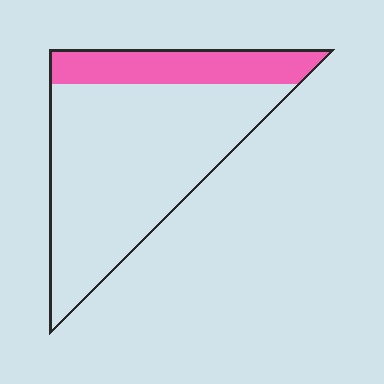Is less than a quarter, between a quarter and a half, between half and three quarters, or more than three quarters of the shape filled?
Less than a quarter.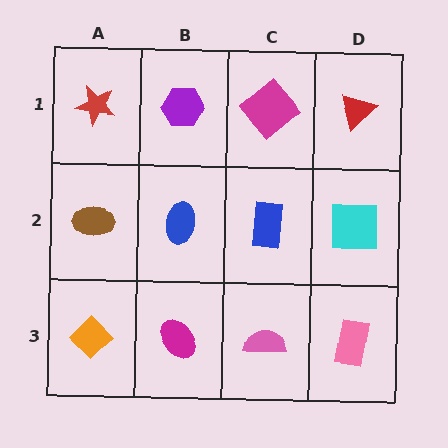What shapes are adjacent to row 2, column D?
A red triangle (row 1, column D), a pink rectangle (row 3, column D), a blue rectangle (row 2, column C).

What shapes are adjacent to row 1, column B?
A blue ellipse (row 2, column B), a red star (row 1, column A), a magenta diamond (row 1, column C).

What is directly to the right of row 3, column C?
A pink rectangle.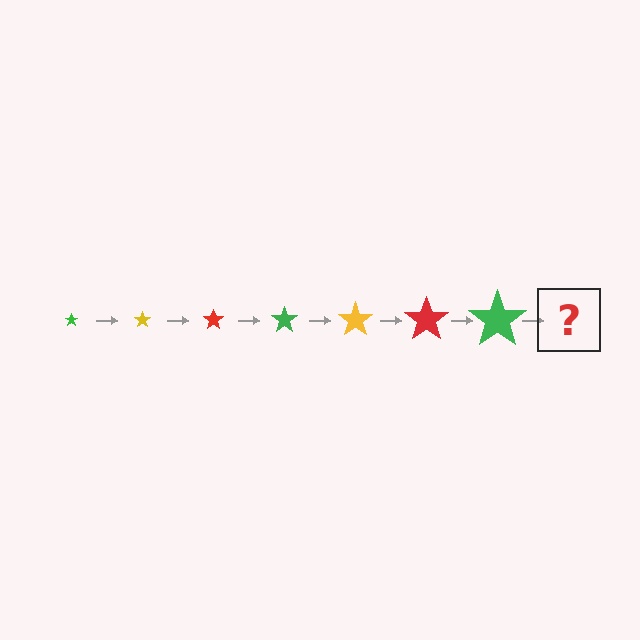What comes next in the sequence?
The next element should be a yellow star, larger than the previous one.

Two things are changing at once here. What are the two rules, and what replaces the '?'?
The two rules are that the star grows larger each step and the color cycles through green, yellow, and red. The '?' should be a yellow star, larger than the previous one.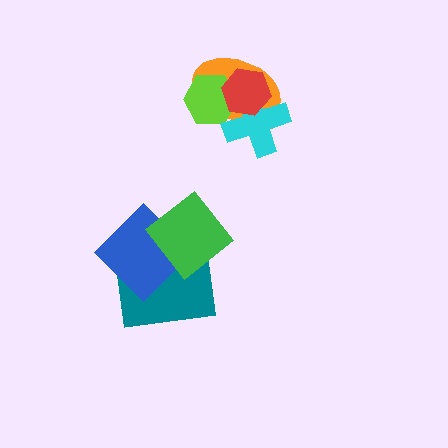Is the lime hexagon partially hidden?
Yes, it is partially covered by another shape.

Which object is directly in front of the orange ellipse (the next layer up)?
The lime hexagon is directly in front of the orange ellipse.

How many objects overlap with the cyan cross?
3 objects overlap with the cyan cross.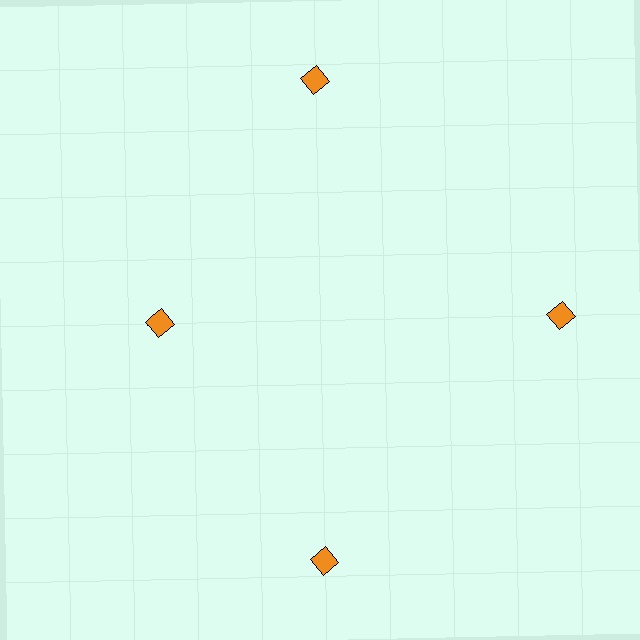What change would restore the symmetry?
The symmetry would be restored by moving it outward, back onto the ring so that all 4 diamonds sit at equal angles and equal distance from the center.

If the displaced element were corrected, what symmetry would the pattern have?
It would have 4-fold rotational symmetry — the pattern would map onto itself every 90 degrees.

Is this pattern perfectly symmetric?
No. The 4 orange diamonds are arranged in a ring, but one element near the 9 o'clock position is pulled inward toward the center, breaking the 4-fold rotational symmetry.